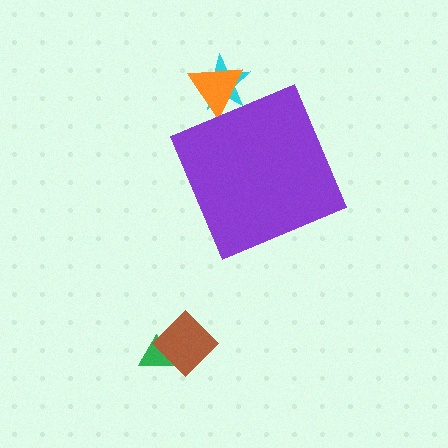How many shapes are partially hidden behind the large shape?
2 shapes are partially hidden.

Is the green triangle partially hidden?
No, the green triangle is fully visible.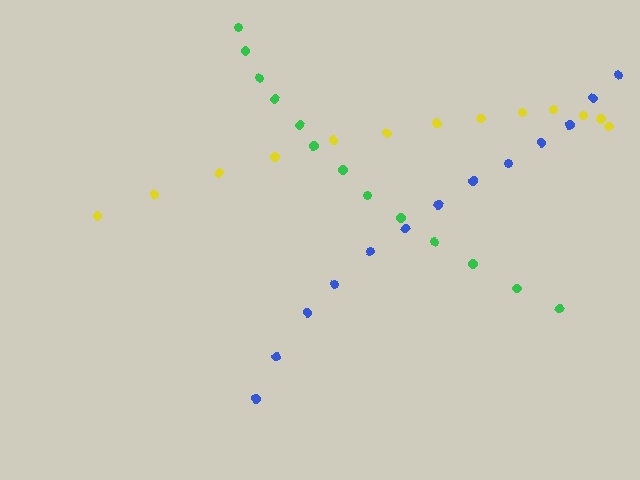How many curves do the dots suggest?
There are 3 distinct paths.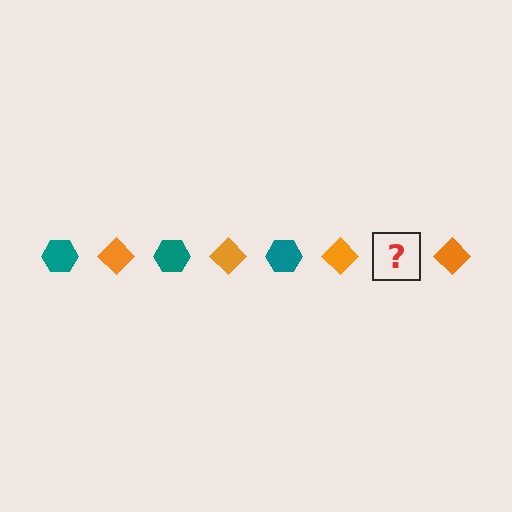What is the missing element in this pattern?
The missing element is a teal hexagon.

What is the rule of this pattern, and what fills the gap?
The rule is that the pattern alternates between teal hexagon and orange diamond. The gap should be filled with a teal hexagon.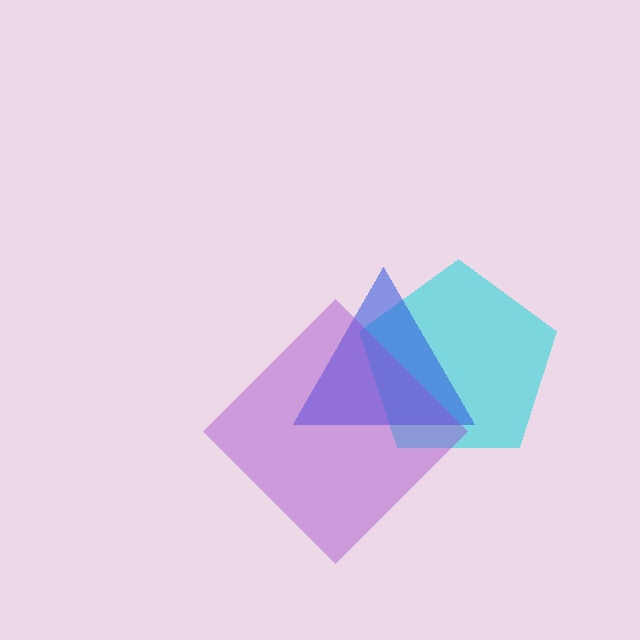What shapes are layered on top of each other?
The layered shapes are: a cyan pentagon, a blue triangle, a purple diamond.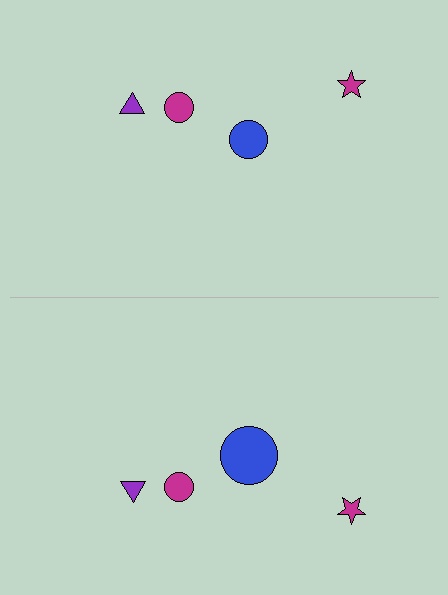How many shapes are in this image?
There are 8 shapes in this image.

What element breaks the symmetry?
The blue circle on the bottom side has a different size than its mirror counterpart.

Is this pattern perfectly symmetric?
No, the pattern is not perfectly symmetric. The blue circle on the bottom side has a different size than its mirror counterpart.